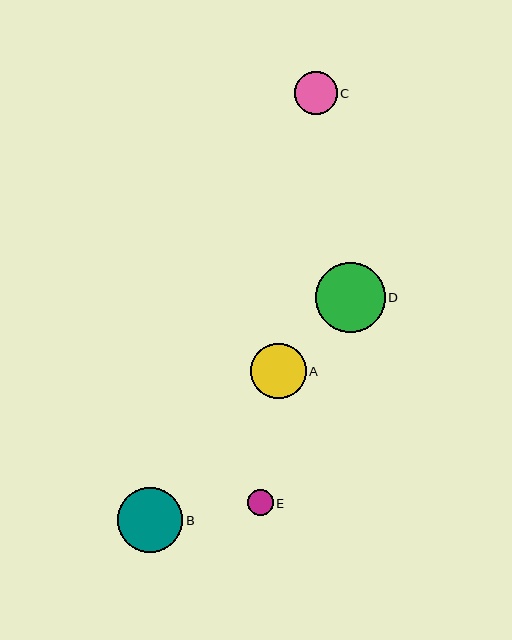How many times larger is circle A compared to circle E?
Circle A is approximately 2.1 times the size of circle E.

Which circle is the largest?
Circle D is the largest with a size of approximately 70 pixels.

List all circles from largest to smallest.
From largest to smallest: D, B, A, C, E.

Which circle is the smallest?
Circle E is the smallest with a size of approximately 26 pixels.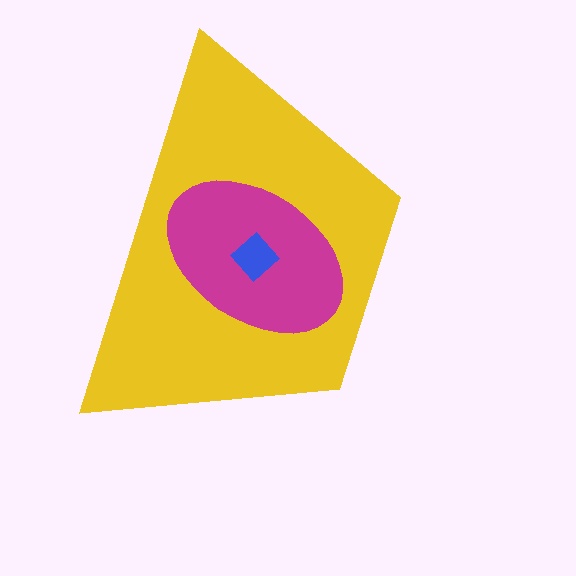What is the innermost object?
The blue diamond.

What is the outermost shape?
The yellow trapezoid.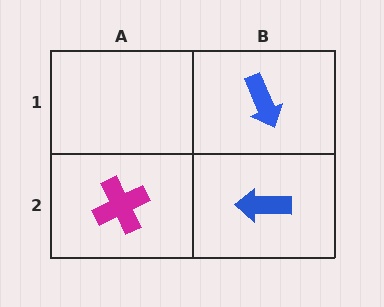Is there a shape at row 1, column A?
No, that cell is empty.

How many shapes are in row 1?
1 shape.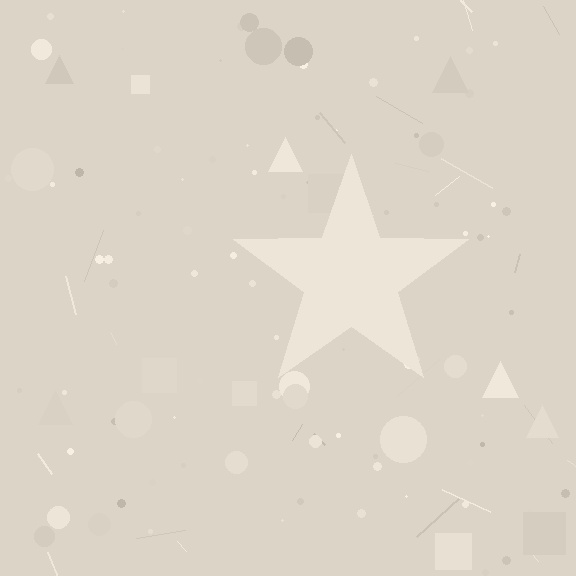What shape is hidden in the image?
A star is hidden in the image.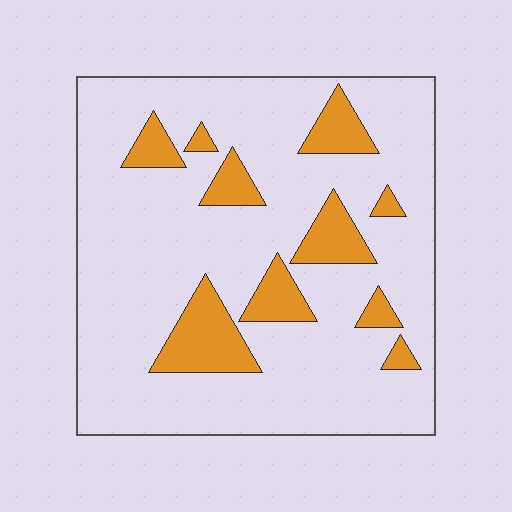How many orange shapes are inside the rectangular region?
10.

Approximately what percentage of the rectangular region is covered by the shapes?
Approximately 15%.